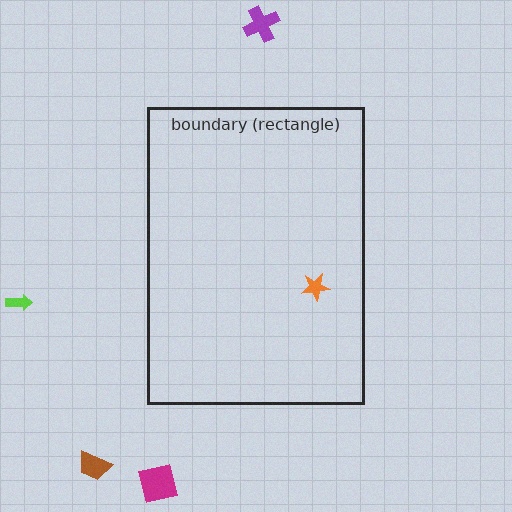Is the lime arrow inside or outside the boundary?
Outside.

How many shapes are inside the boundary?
1 inside, 4 outside.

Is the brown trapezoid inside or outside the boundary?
Outside.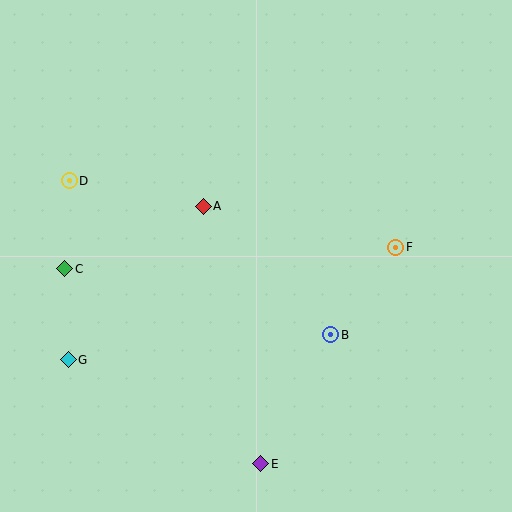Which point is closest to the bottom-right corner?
Point B is closest to the bottom-right corner.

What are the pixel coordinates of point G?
Point G is at (68, 360).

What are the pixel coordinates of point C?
Point C is at (65, 269).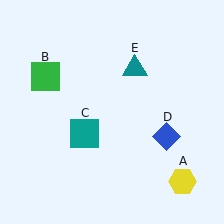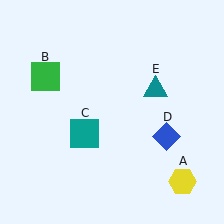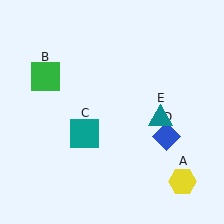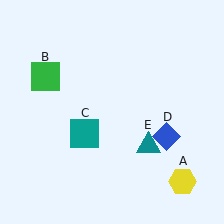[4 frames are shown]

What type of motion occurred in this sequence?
The teal triangle (object E) rotated clockwise around the center of the scene.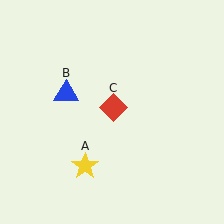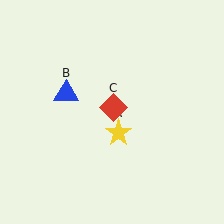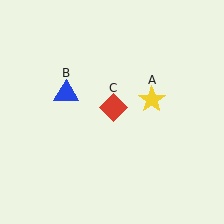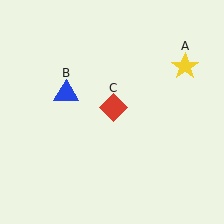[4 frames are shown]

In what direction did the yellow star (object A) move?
The yellow star (object A) moved up and to the right.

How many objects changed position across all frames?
1 object changed position: yellow star (object A).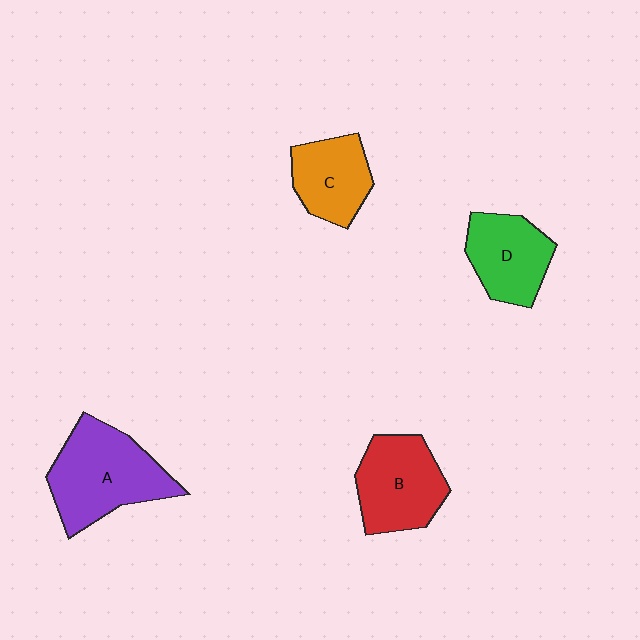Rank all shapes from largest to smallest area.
From largest to smallest: A (purple), B (red), D (green), C (orange).